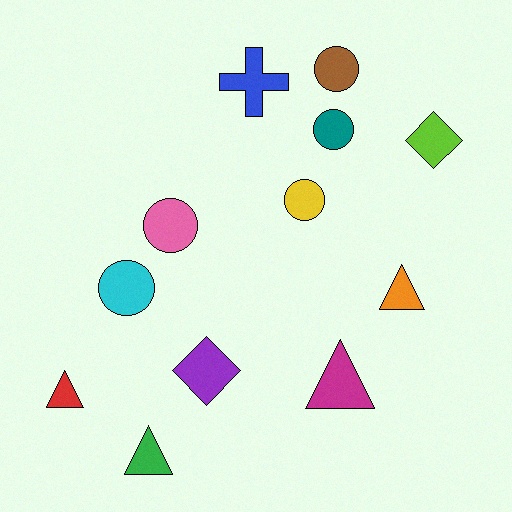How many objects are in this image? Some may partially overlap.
There are 12 objects.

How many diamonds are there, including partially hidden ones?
There are 2 diamonds.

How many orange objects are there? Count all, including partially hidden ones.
There is 1 orange object.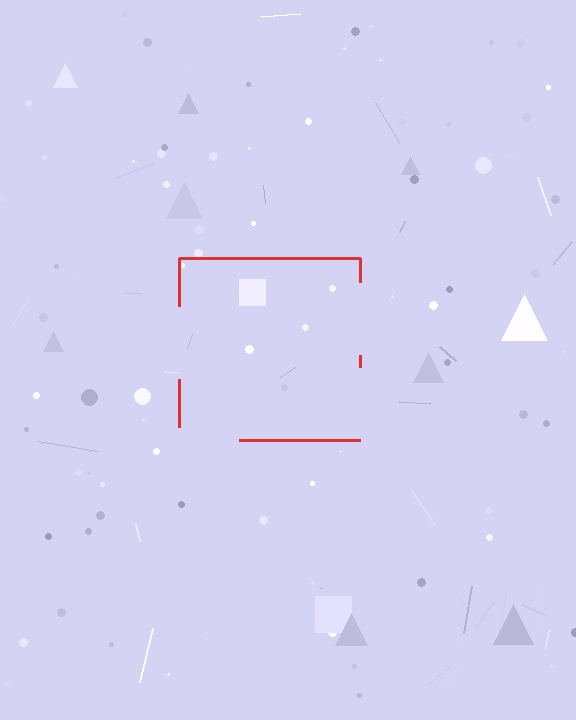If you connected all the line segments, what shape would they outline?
They would outline a square.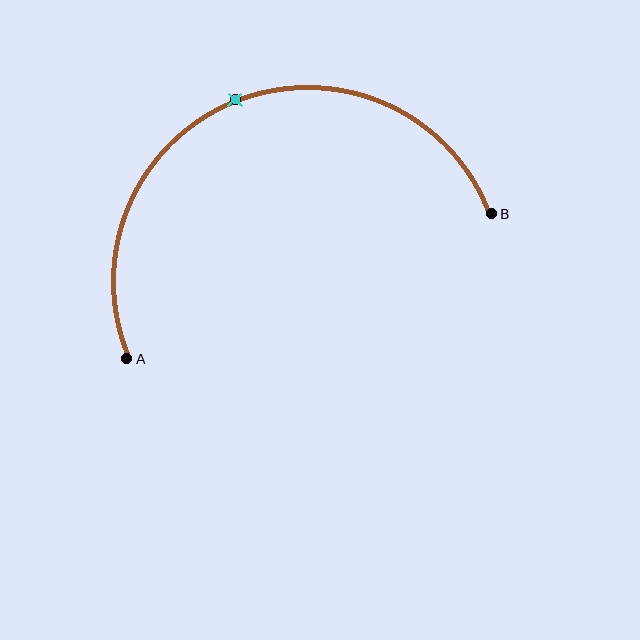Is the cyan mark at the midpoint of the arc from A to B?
Yes. The cyan mark lies on the arc at equal arc-length from both A and B — it is the arc midpoint.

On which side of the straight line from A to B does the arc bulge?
The arc bulges above the straight line connecting A and B.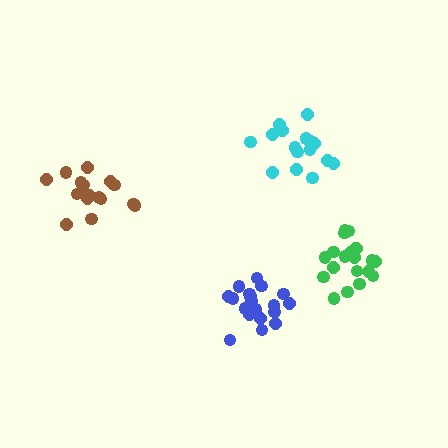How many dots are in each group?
Group 1: 19 dots, Group 2: 20 dots, Group 3: 17 dots, Group 4: 16 dots (72 total).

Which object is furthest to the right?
The green cluster is rightmost.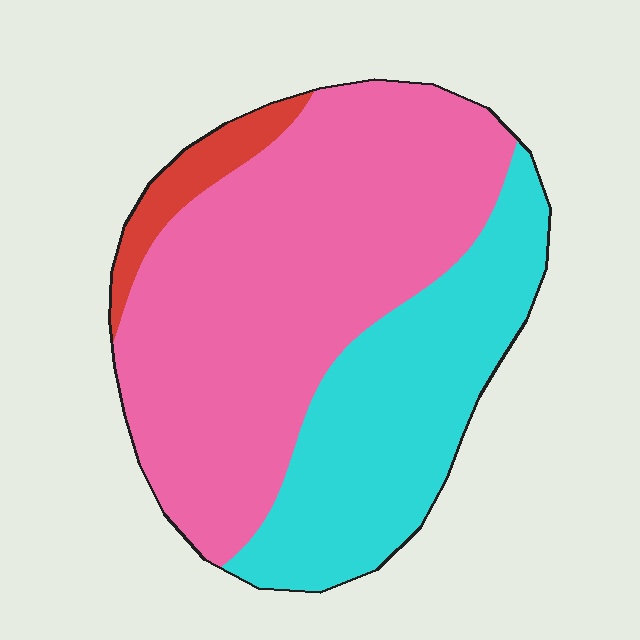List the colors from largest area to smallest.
From largest to smallest: pink, cyan, red.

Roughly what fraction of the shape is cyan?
Cyan takes up about one third (1/3) of the shape.